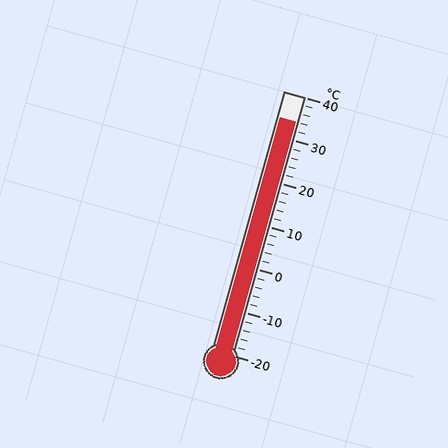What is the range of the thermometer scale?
The thermometer scale ranges from -20°C to 40°C.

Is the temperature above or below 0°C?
The temperature is above 0°C.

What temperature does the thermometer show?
The thermometer shows approximately 34°C.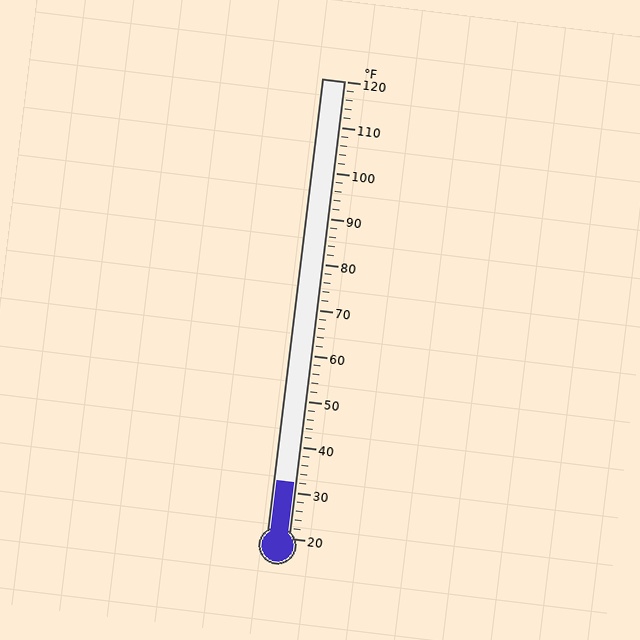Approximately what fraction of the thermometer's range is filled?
The thermometer is filled to approximately 10% of its range.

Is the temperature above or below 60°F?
The temperature is below 60°F.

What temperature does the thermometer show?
The thermometer shows approximately 32°F.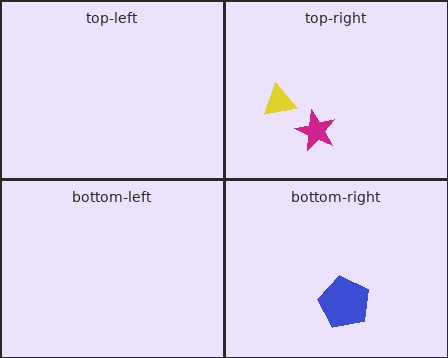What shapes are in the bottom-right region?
The blue pentagon.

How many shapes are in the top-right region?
2.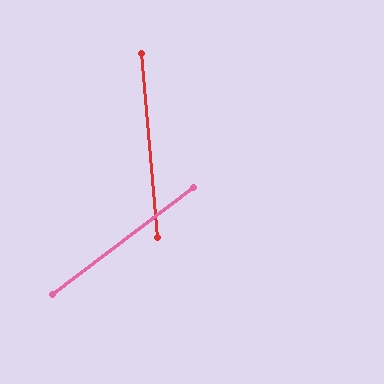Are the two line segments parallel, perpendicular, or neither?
Neither parallel nor perpendicular — they differ by about 58°.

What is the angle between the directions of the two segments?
Approximately 58 degrees.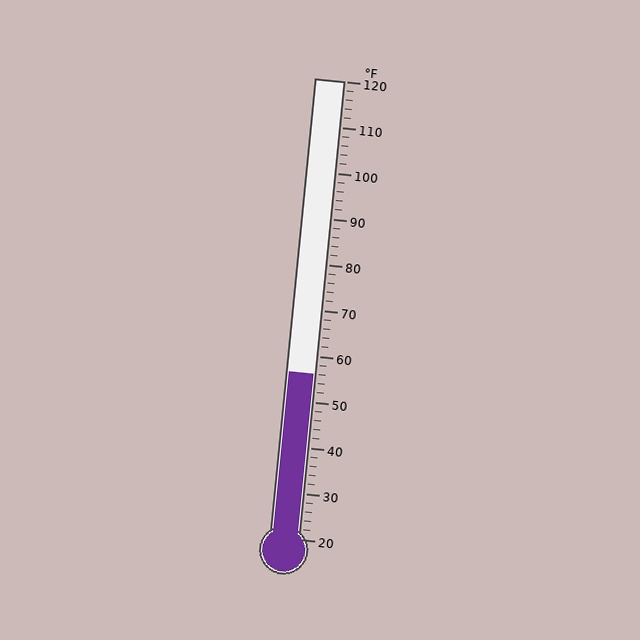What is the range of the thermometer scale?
The thermometer scale ranges from 20°F to 120°F.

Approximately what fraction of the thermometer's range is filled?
The thermometer is filled to approximately 35% of its range.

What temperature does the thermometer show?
The thermometer shows approximately 56°F.